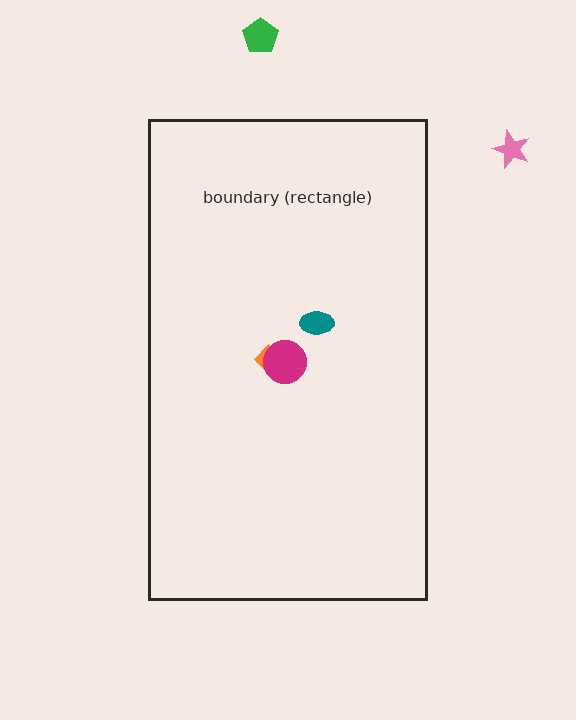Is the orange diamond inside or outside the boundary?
Inside.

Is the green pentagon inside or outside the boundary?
Outside.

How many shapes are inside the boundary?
3 inside, 2 outside.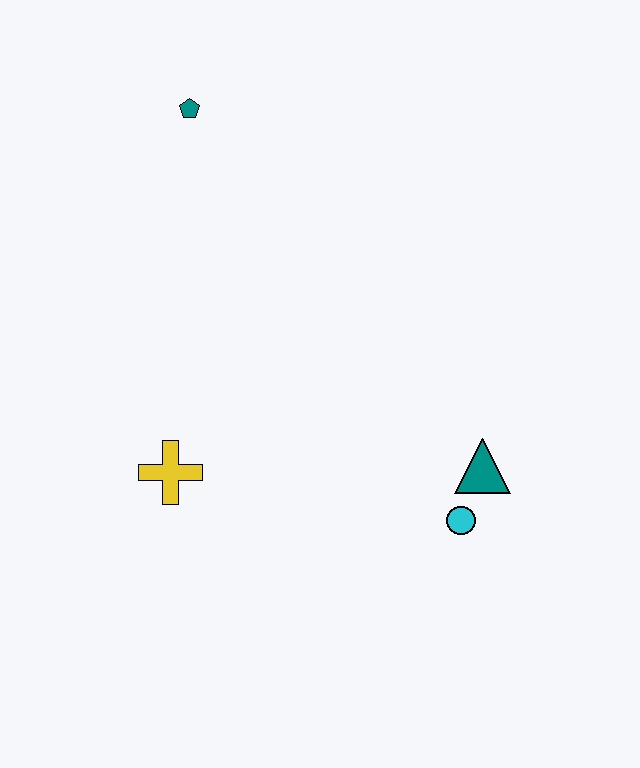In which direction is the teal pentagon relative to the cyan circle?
The teal pentagon is above the cyan circle.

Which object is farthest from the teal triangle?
The teal pentagon is farthest from the teal triangle.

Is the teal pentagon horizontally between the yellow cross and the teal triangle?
Yes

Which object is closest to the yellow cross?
The cyan circle is closest to the yellow cross.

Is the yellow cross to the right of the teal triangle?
No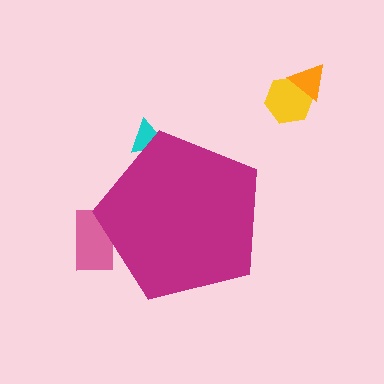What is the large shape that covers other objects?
A magenta pentagon.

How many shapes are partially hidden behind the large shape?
2 shapes are partially hidden.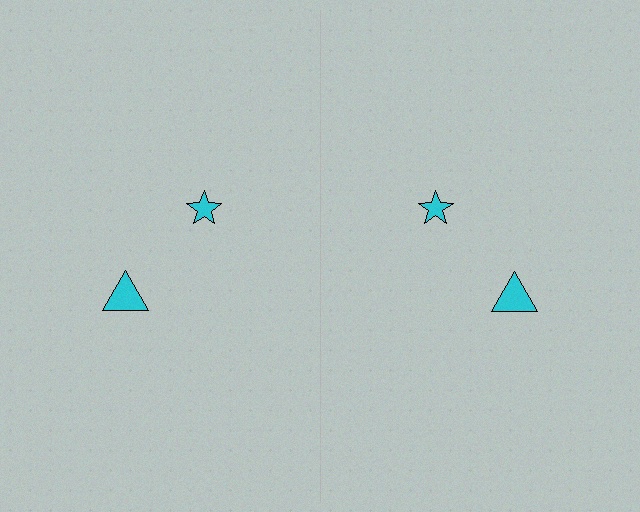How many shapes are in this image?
There are 4 shapes in this image.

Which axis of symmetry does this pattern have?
The pattern has a vertical axis of symmetry running through the center of the image.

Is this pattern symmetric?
Yes, this pattern has bilateral (reflection) symmetry.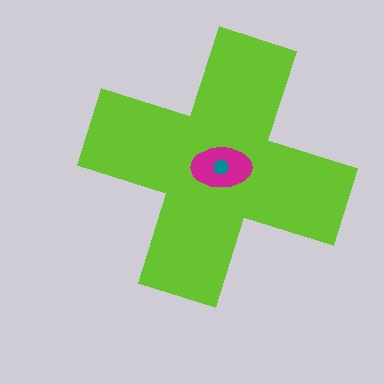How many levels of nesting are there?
3.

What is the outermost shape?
The lime cross.